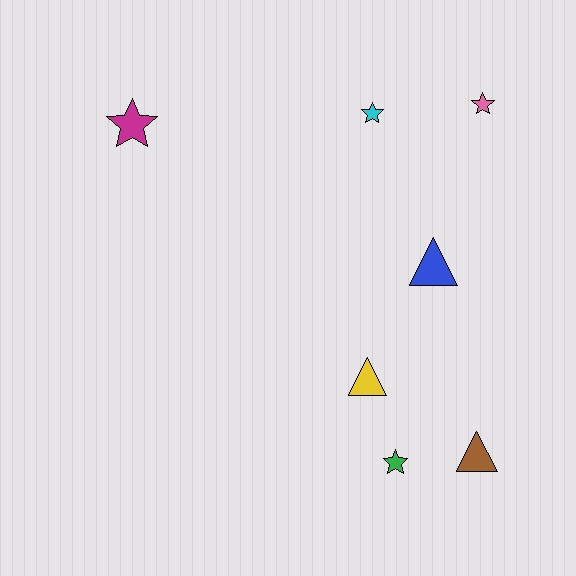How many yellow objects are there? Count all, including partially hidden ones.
There is 1 yellow object.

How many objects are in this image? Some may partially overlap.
There are 7 objects.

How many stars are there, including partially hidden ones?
There are 4 stars.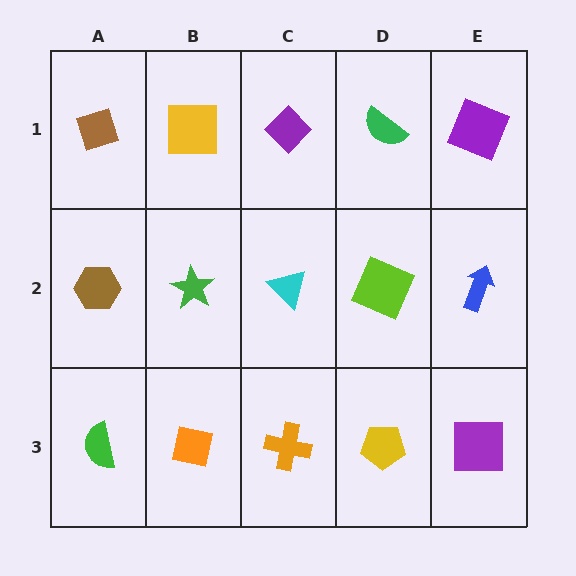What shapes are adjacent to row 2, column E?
A purple square (row 1, column E), a purple square (row 3, column E), a lime square (row 2, column D).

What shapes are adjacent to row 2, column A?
A brown diamond (row 1, column A), a green semicircle (row 3, column A), a green star (row 2, column B).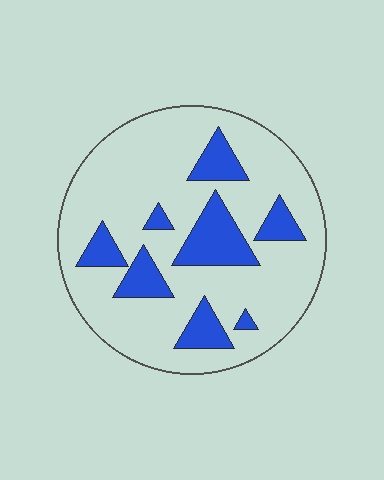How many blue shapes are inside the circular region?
8.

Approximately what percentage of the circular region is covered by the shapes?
Approximately 20%.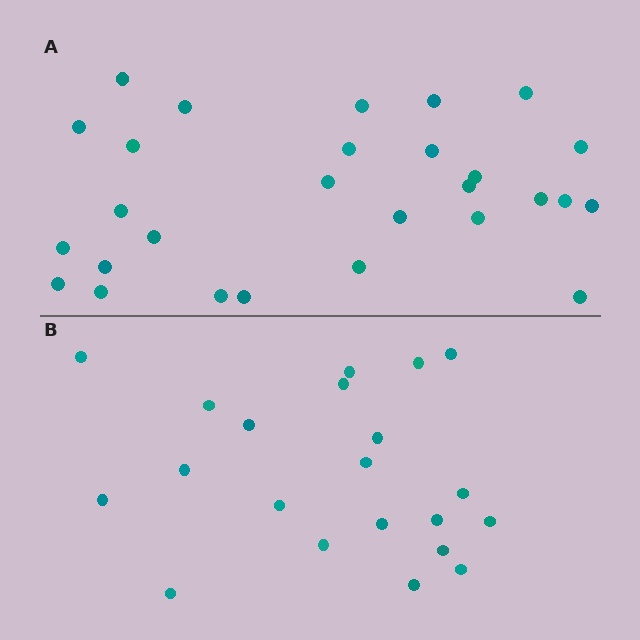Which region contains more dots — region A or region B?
Region A (the top region) has more dots.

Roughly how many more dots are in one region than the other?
Region A has roughly 8 or so more dots than region B.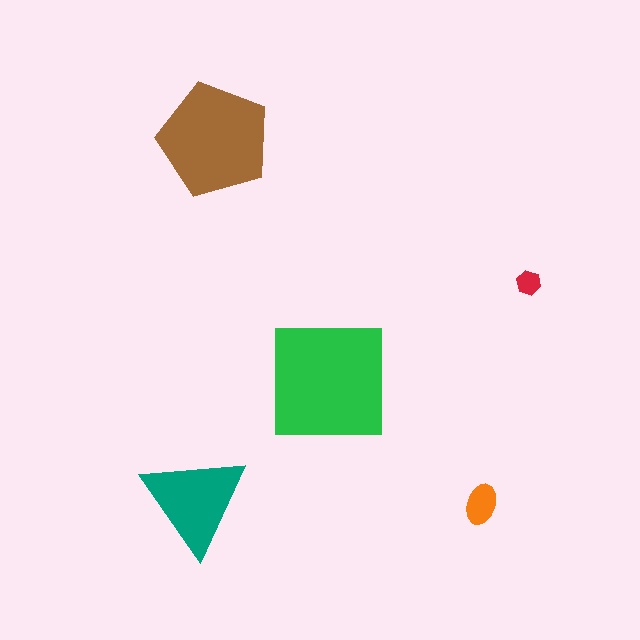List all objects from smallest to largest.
The red hexagon, the orange ellipse, the teal triangle, the brown pentagon, the green square.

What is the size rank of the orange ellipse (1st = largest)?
4th.